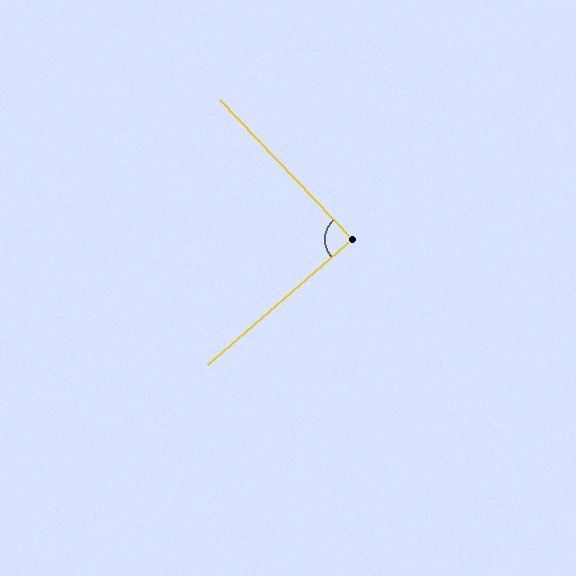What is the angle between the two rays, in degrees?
Approximately 88 degrees.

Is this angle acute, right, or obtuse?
It is approximately a right angle.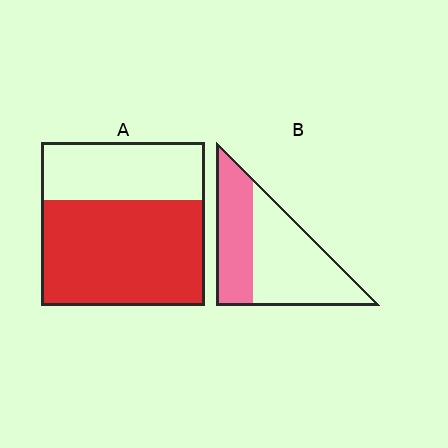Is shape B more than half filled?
No.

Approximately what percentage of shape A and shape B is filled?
A is approximately 65% and B is approximately 40%.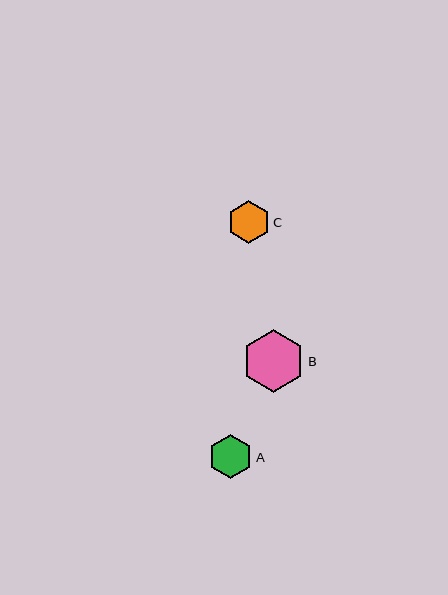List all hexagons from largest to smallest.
From largest to smallest: B, A, C.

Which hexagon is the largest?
Hexagon B is the largest with a size of approximately 63 pixels.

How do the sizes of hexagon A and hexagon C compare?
Hexagon A and hexagon C are approximately the same size.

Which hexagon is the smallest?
Hexagon C is the smallest with a size of approximately 43 pixels.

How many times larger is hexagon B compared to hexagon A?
Hexagon B is approximately 1.4 times the size of hexagon A.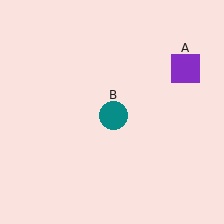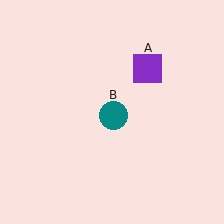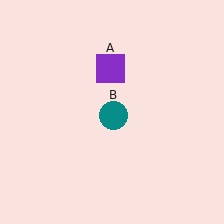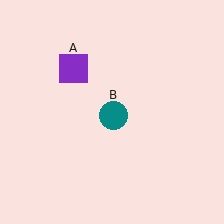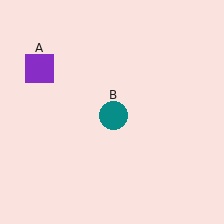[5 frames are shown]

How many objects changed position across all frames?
1 object changed position: purple square (object A).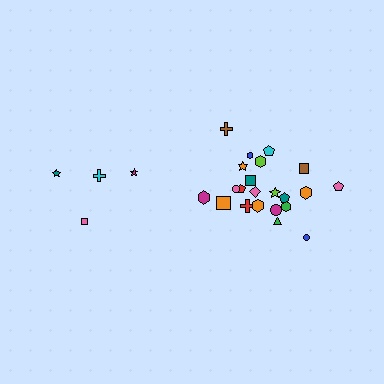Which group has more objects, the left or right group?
The right group.